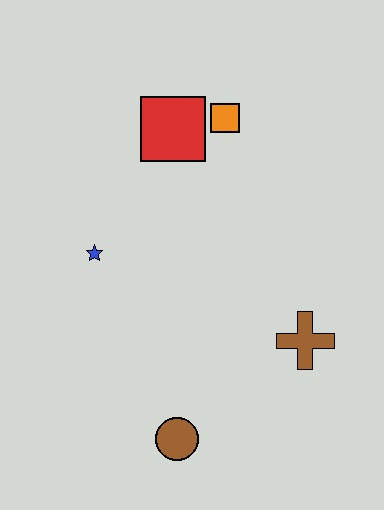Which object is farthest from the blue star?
The brown cross is farthest from the blue star.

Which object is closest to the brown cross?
The brown circle is closest to the brown cross.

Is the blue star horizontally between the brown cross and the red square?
No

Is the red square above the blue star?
Yes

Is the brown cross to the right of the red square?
Yes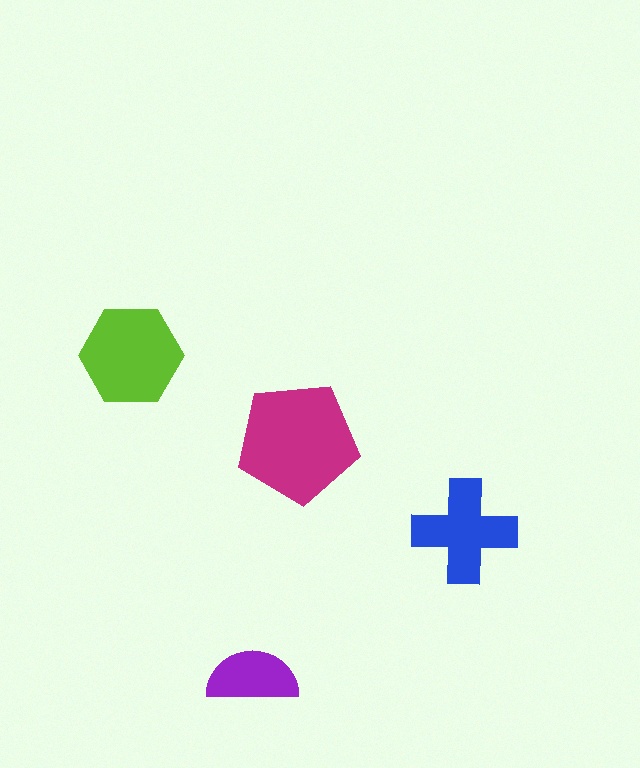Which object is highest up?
The lime hexagon is topmost.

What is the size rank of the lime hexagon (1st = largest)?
2nd.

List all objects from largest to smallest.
The magenta pentagon, the lime hexagon, the blue cross, the purple semicircle.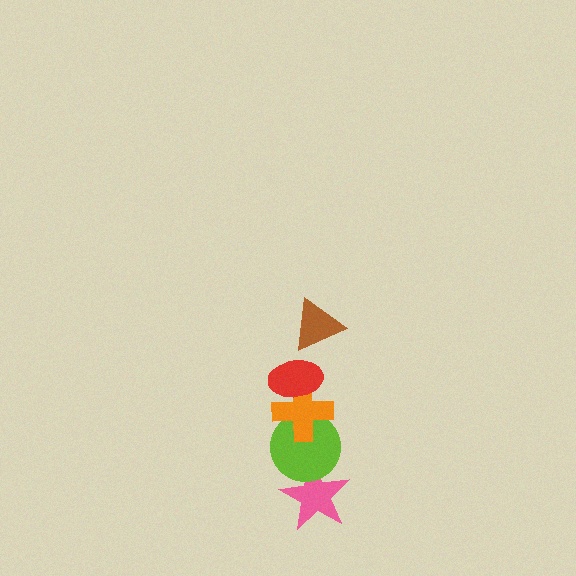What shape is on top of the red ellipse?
The brown triangle is on top of the red ellipse.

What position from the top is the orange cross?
The orange cross is 3rd from the top.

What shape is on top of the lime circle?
The orange cross is on top of the lime circle.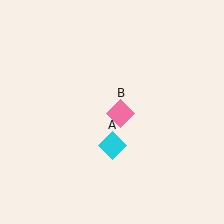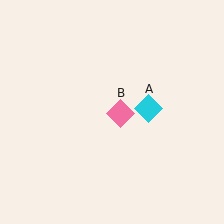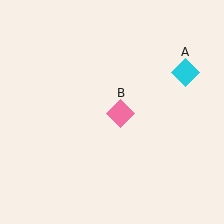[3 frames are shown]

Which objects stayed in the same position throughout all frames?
Pink diamond (object B) remained stationary.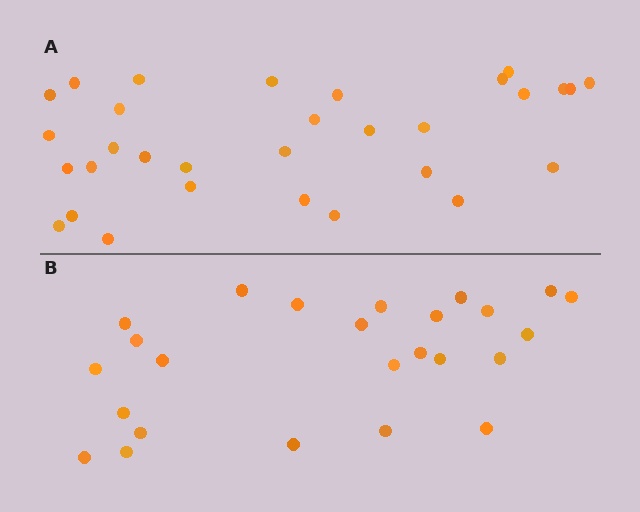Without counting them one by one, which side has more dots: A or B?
Region A (the top region) has more dots.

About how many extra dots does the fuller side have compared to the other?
Region A has about 6 more dots than region B.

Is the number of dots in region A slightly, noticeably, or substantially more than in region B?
Region A has only slightly more — the two regions are fairly close. The ratio is roughly 1.2 to 1.